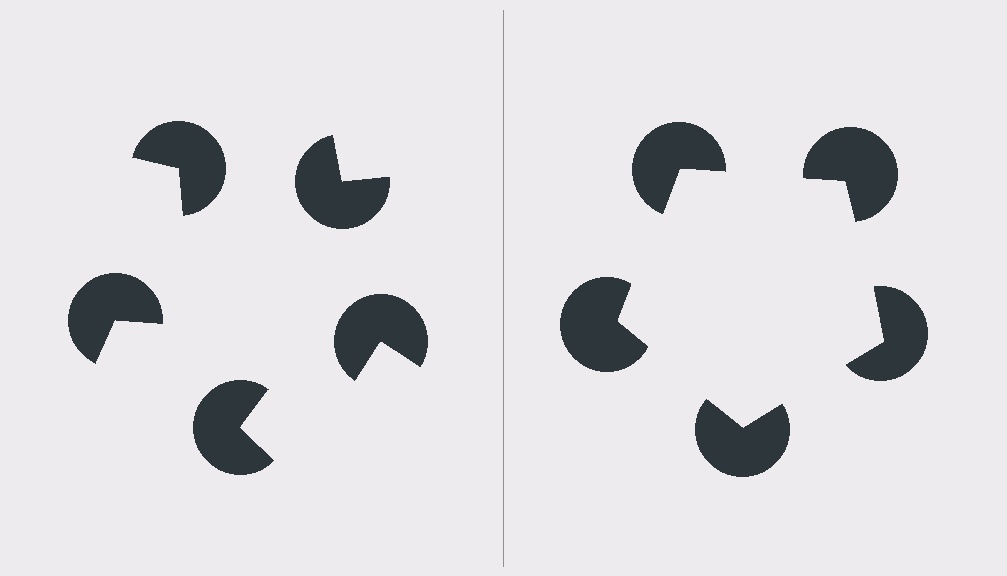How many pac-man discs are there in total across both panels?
10 — 5 on each side.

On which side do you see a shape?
An illusory pentagon appears on the right side. On the left side the wedge cuts are rotated, so no coherent shape forms.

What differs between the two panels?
The pac-man discs are positioned identically on both sides; only the wedge orientations differ. On the right they align to a pentagon; on the left they are misaligned.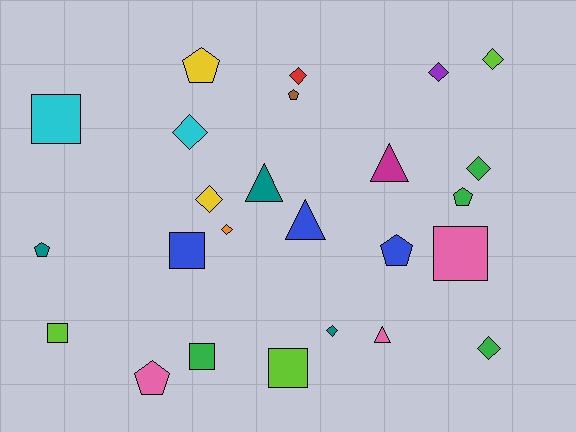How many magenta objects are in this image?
There is 1 magenta object.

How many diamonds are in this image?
There are 9 diamonds.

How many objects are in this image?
There are 25 objects.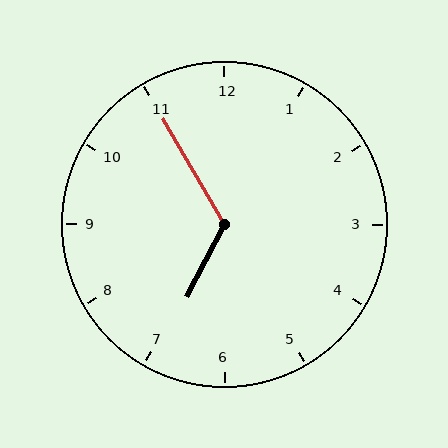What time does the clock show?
6:55.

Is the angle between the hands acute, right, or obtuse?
It is obtuse.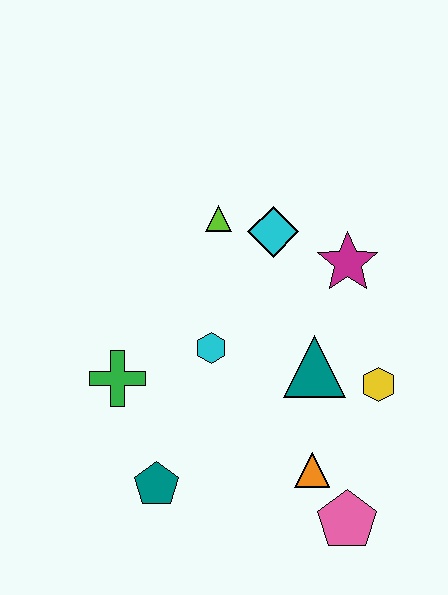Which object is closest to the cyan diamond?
The lime triangle is closest to the cyan diamond.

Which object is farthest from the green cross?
The pink pentagon is farthest from the green cross.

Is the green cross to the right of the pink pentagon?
No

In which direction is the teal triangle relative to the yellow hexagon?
The teal triangle is to the left of the yellow hexagon.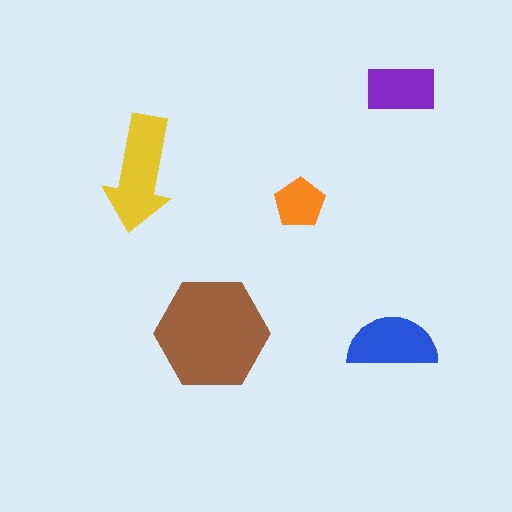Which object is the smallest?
The orange pentagon.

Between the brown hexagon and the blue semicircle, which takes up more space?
The brown hexagon.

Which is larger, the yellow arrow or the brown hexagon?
The brown hexagon.